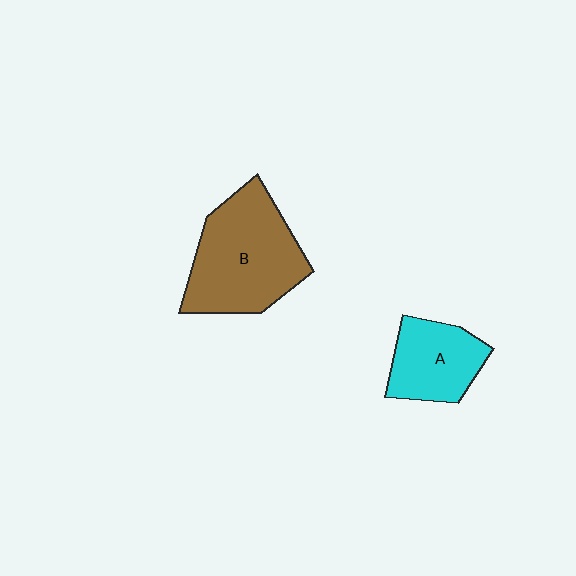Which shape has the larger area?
Shape B (brown).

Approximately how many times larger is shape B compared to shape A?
Approximately 1.7 times.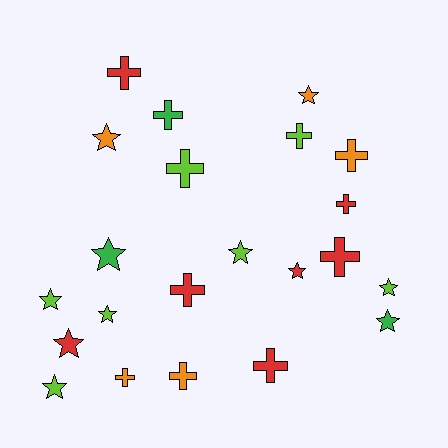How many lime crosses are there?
There are 2 lime crosses.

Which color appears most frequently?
Red, with 7 objects.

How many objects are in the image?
There are 22 objects.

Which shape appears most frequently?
Cross, with 11 objects.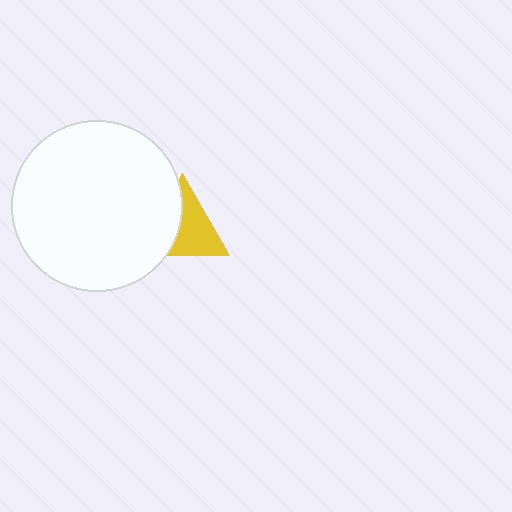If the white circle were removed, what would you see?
You would see the complete yellow triangle.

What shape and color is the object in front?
The object in front is a white circle.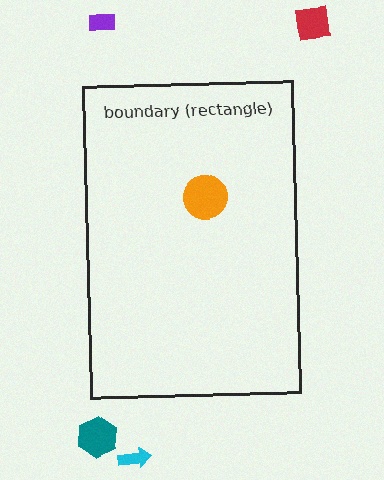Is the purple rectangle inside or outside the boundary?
Outside.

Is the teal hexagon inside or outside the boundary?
Outside.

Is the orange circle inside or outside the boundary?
Inside.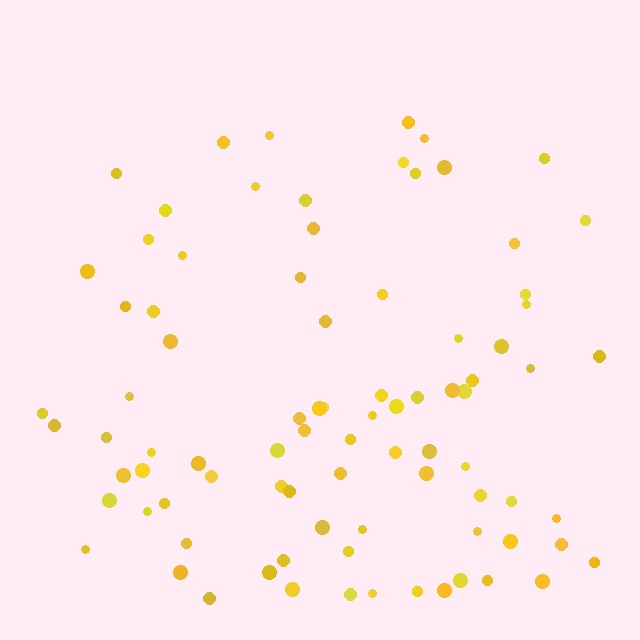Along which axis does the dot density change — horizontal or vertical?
Vertical.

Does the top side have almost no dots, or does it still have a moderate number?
Still a moderate number, just noticeably fewer than the bottom.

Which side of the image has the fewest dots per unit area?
The top.